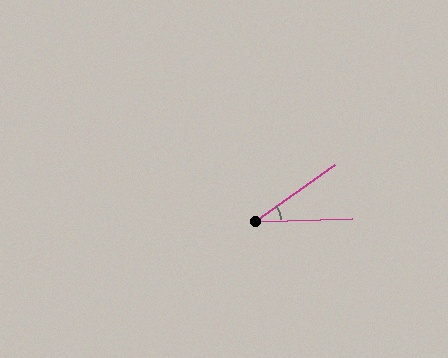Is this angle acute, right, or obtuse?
It is acute.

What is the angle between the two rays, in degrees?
Approximately 34 degrees.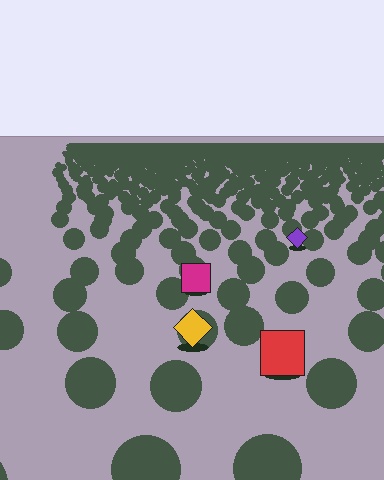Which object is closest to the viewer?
The red square is closest. The texture marks near it are larger and more spread out.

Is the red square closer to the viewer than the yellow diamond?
Yes. The red square is closer — you can tell from the texture gradient: the ground texture is coarser near it.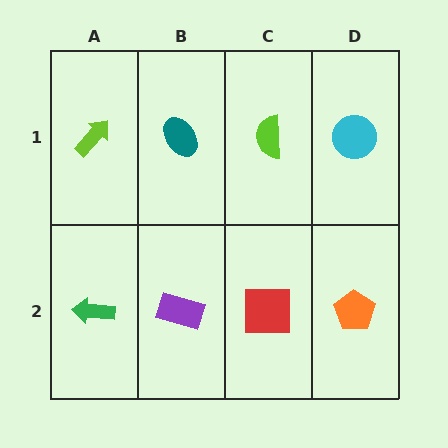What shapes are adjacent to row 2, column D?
A cyan circle (row 1, column D), a red square (row 2, column C).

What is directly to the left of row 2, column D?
A red square.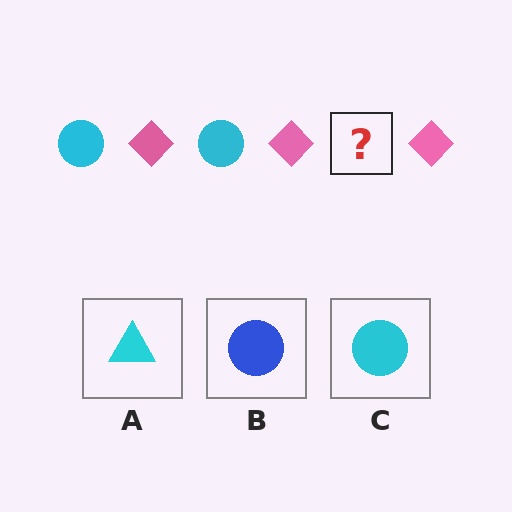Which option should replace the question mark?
Option C.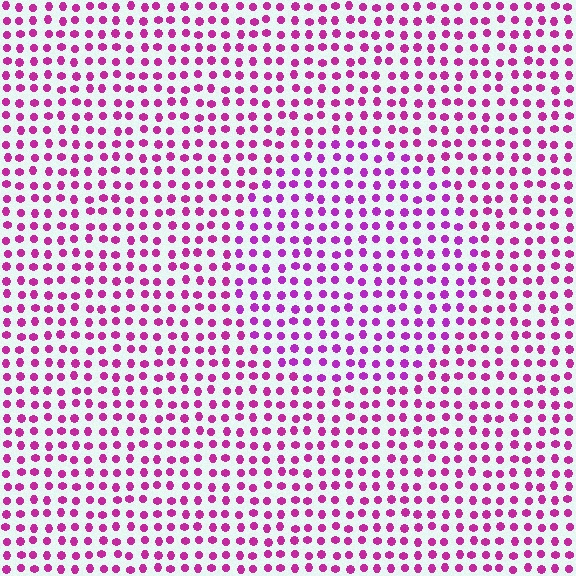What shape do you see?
I see a circle.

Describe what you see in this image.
The image is filled with small magenta elements in a uniform arrangement. A circle-shaped region is visible where the elements are tinted to a slightly different hue, forming a subtle color boundary.